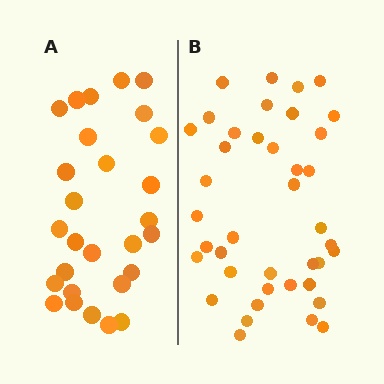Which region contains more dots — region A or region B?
Region B (the right region) has more dots.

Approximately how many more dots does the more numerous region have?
Region B has roughly 12 or so more dots than region A.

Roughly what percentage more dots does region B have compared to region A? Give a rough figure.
About 45% more.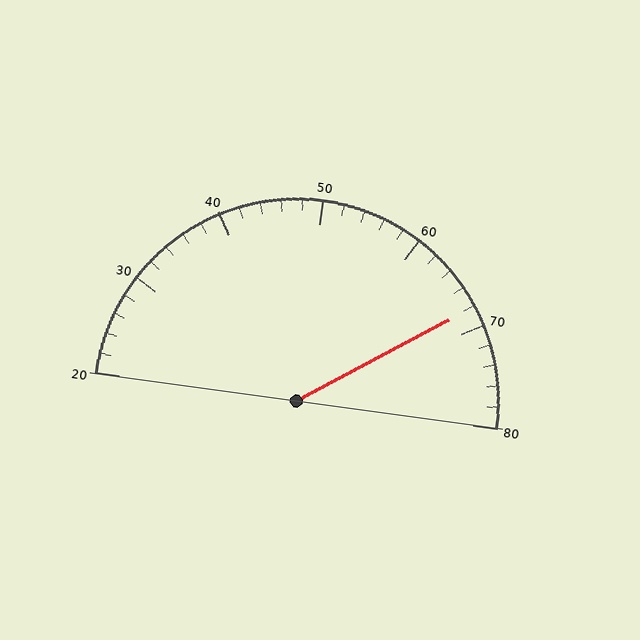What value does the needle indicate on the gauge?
The needle indicates approximately 68.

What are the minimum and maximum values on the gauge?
The gauge ranges from 20 to 80.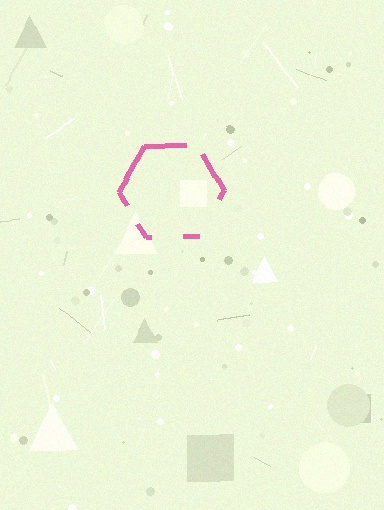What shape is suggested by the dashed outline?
The dashed outline suggests a hexagon.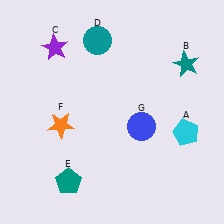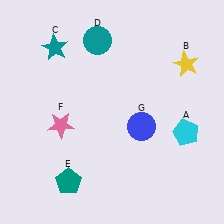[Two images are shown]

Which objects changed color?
B changed from teal to yellow. C changed from purple to teal. F changed from orange to pink.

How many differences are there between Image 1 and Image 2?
There are 3 differences between the two images.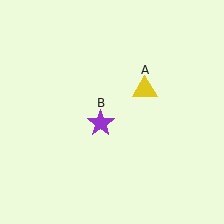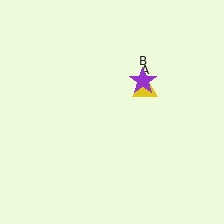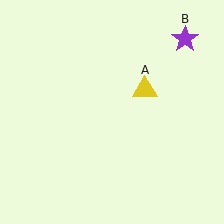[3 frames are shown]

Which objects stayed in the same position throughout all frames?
Yellow triangle (object A) remained stationary.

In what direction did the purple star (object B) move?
The purple star (object B) moved up and to the right.